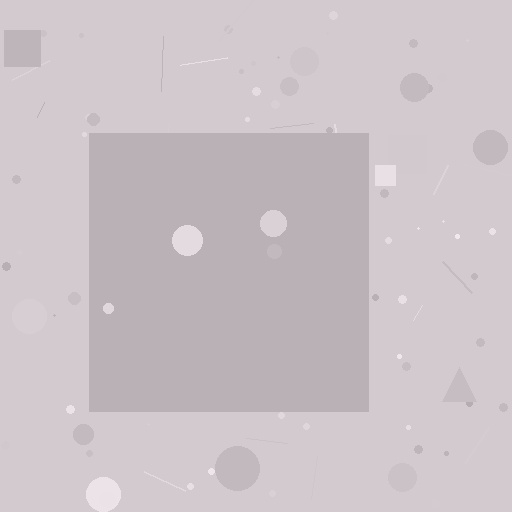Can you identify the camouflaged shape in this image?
The camouflaged shape is a square.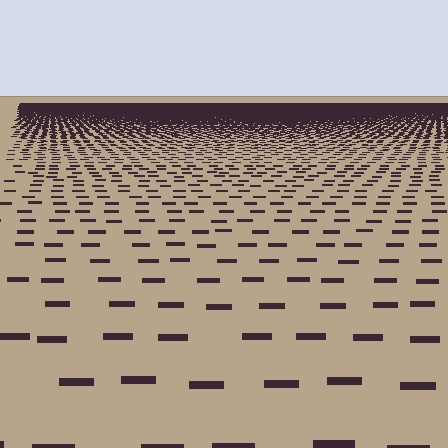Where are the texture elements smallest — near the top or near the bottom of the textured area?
Near the top.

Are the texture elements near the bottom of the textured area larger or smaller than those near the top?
Larger. Near the bottom, elements are closer to the viewer and appear at a bigger on-screen size.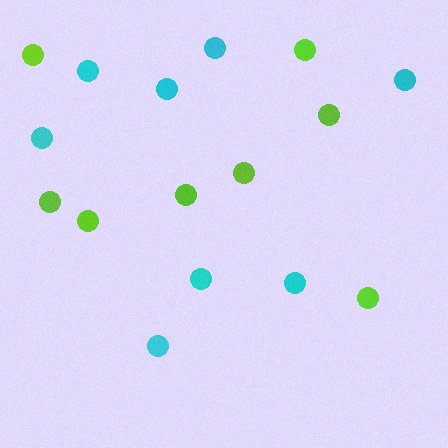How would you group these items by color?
There are 2 groups: one group of cyan circles (8) and one group of lime circles (8).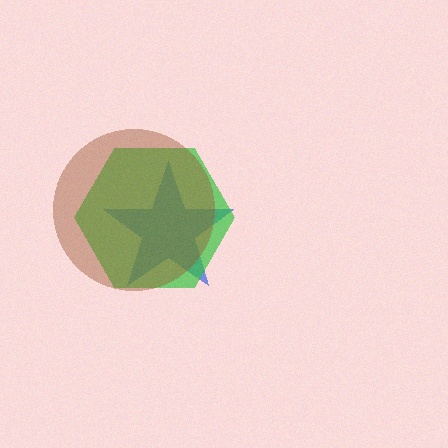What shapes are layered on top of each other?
The layered shapes are: a blue star, a green hexagon, a brown circle.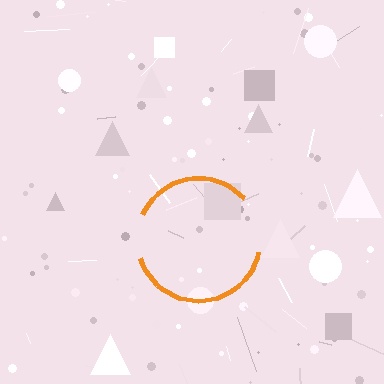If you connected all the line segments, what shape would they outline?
They would outline a circle.